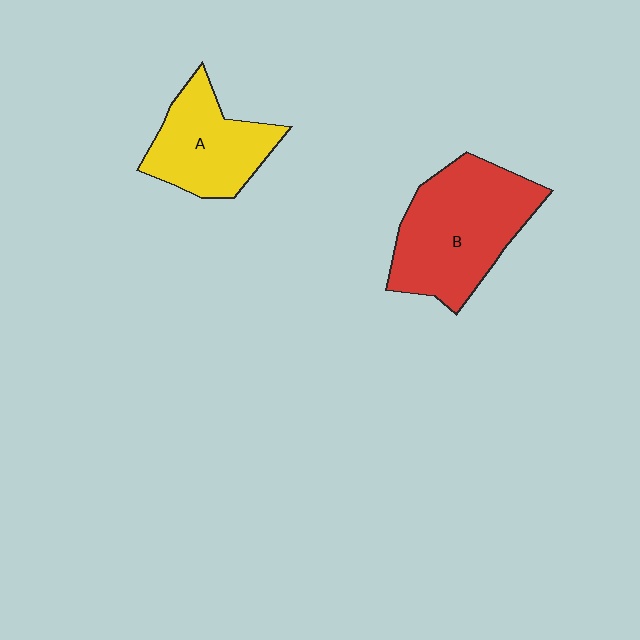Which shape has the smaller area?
Shape A (yellow).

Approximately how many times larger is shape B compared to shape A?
Approximately 1.5 times.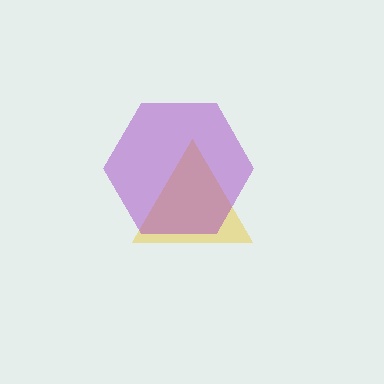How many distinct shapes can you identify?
There are 2 distinct shapes: a yellow triangle, a purple hexagon.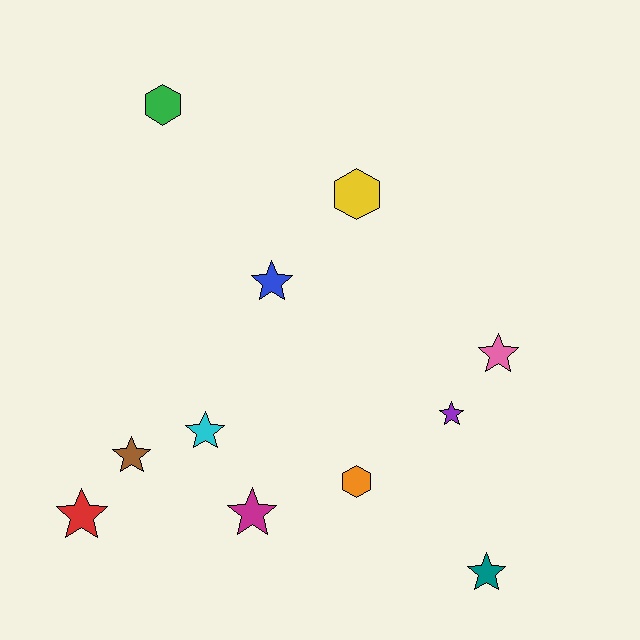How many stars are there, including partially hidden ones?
There are 8 stars.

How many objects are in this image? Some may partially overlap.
There are 11 objects.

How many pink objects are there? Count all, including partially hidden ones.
There is 1 pink object.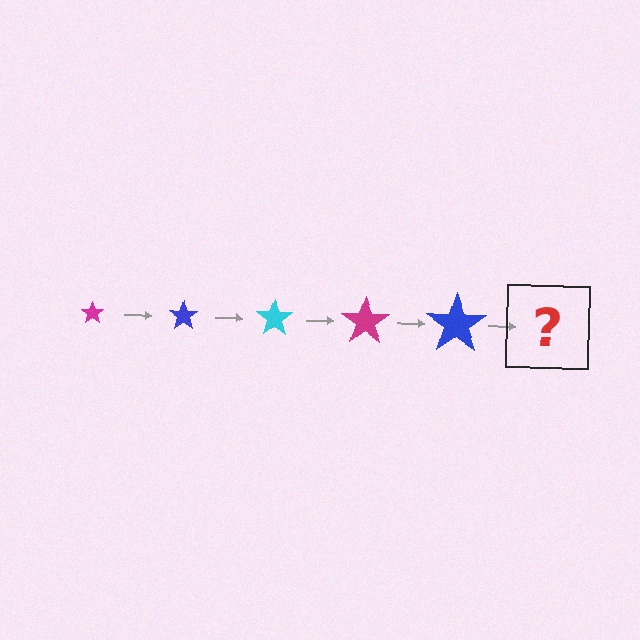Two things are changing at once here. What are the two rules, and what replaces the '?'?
The two rules are that the star grows larger each step and the color cycles through magenta, blue, and cyan. The '?' should be a cyan star, larger than the previous one.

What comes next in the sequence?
The next element should be a cyan star, larger than the previous one.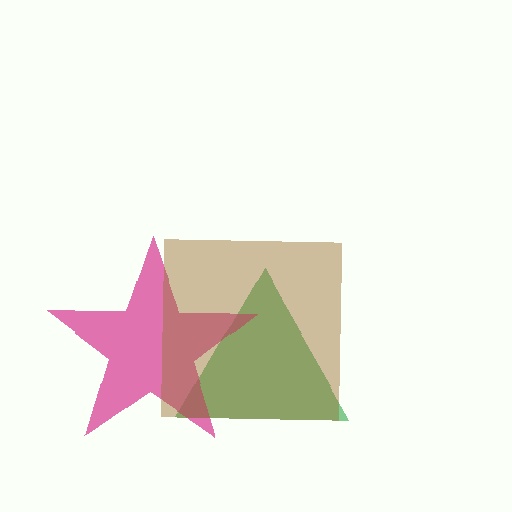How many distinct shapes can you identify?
There are 3 distinct shapes: a green triangle, a magenta star, a brown square.